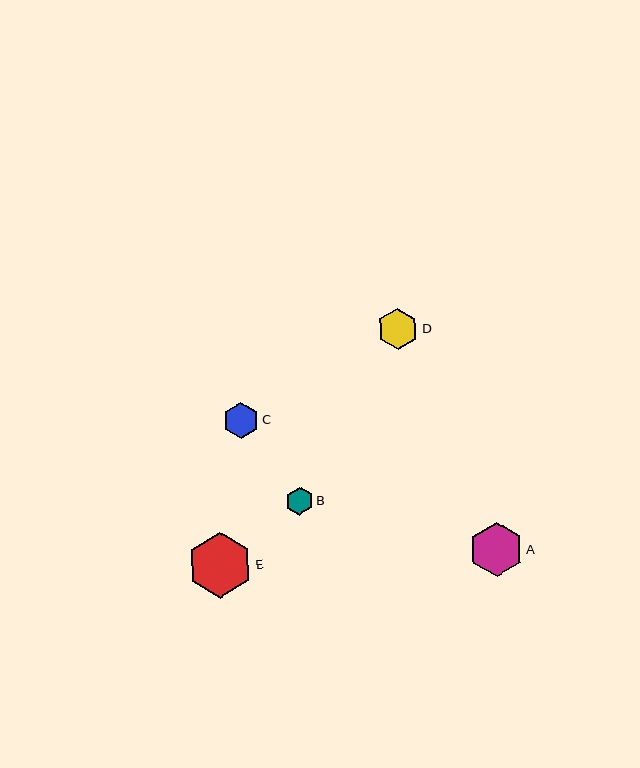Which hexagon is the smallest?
Hexagon B is the smallest with a size of approximately 28 pixels.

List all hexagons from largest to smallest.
From largest to smallest: E, A, D, C, B.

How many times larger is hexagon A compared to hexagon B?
Hexagon A is approximately 1.9 times the size of hexagon B.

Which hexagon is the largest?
Hexagon E is the largest with a size of approximately 65 pixels.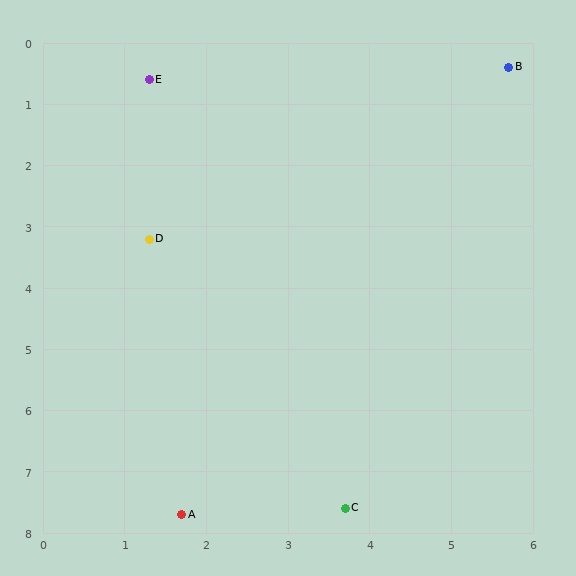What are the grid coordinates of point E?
Point E is at approximately (1.3, 0.6).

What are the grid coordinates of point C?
Point C is at approximately (3.7, 7.6).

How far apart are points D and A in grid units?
Points D and A are about 4.5 grid units apart.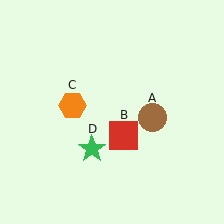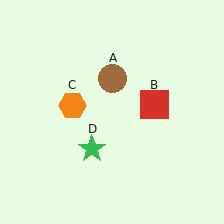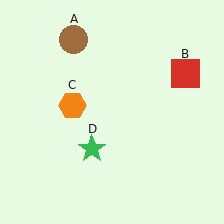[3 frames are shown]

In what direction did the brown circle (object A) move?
The brown circle (object A) moved up and to the left.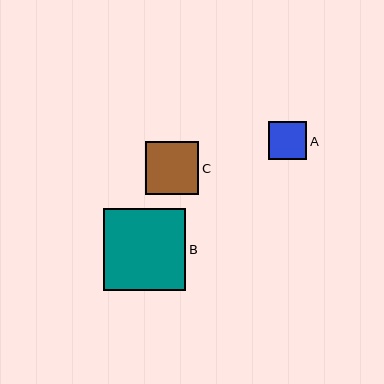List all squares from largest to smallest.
From largest to smallest: B, C, A.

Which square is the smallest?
Square A is the smallest with a size of approximately 38 pixels.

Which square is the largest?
Square B is the largest with a size of approximately 82 pixels.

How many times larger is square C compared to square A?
Square C is approximately 1.4 times the size of square A.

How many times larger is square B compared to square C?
Square B is approximately 1.6 times the size of square C.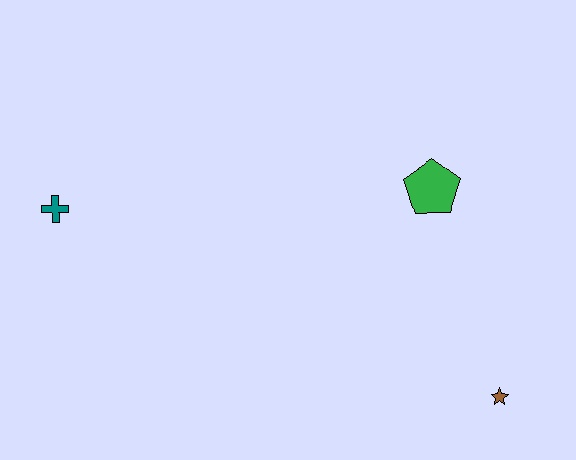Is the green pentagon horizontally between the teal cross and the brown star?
Yes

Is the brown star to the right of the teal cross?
Yes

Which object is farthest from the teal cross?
The brown star is farthest from the teal cross.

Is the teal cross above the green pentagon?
No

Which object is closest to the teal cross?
The green pentagon is closest to the teal cross.